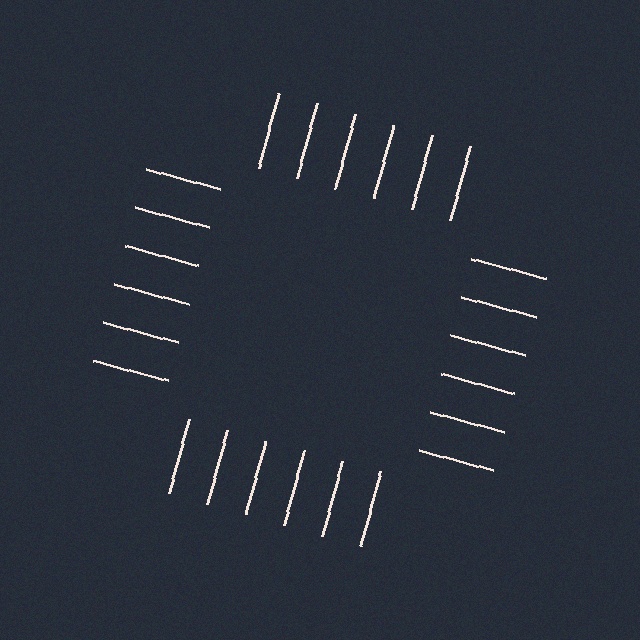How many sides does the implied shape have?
4 sides — the line-ends trace a square.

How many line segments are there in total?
24 — 6 along each of the 4 edges.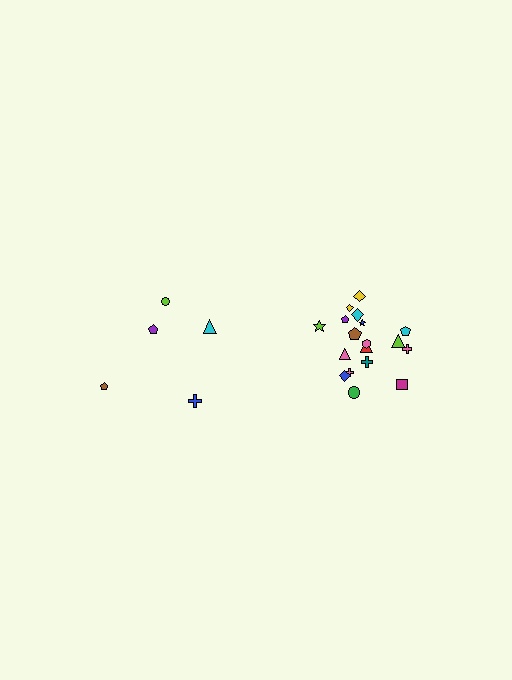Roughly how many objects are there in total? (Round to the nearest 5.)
Roughly 25 objects in total.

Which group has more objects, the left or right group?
The right group.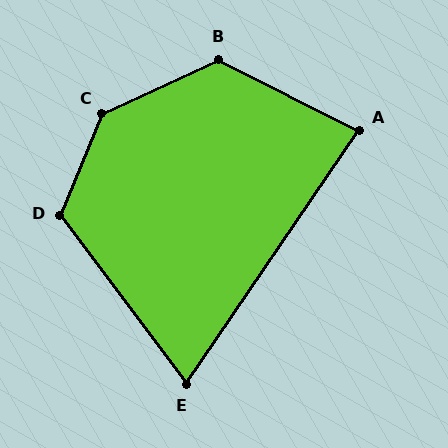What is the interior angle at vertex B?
Approximately 128 degrees (obtuse).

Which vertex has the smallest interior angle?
E, at approximately 71 degrees.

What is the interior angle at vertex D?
Approximately 120 degrees (obtuse).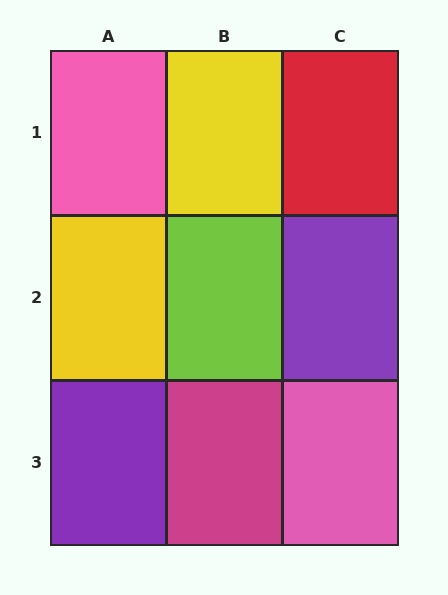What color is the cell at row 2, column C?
Purple.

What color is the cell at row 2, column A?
Yellow.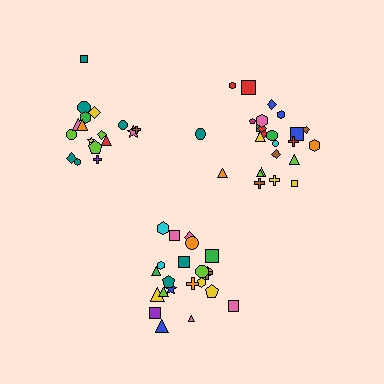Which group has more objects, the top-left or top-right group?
The top-right group.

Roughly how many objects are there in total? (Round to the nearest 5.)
Roughly 65 objects in total.